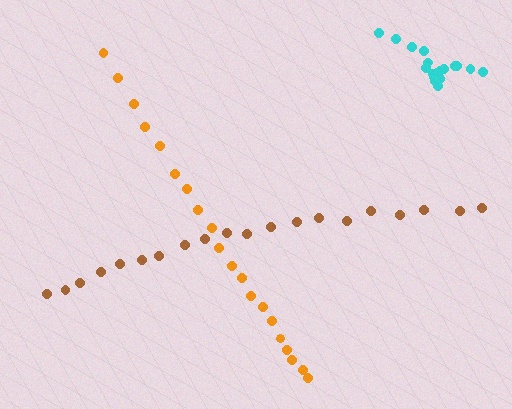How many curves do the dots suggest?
There are 3 distinct paths.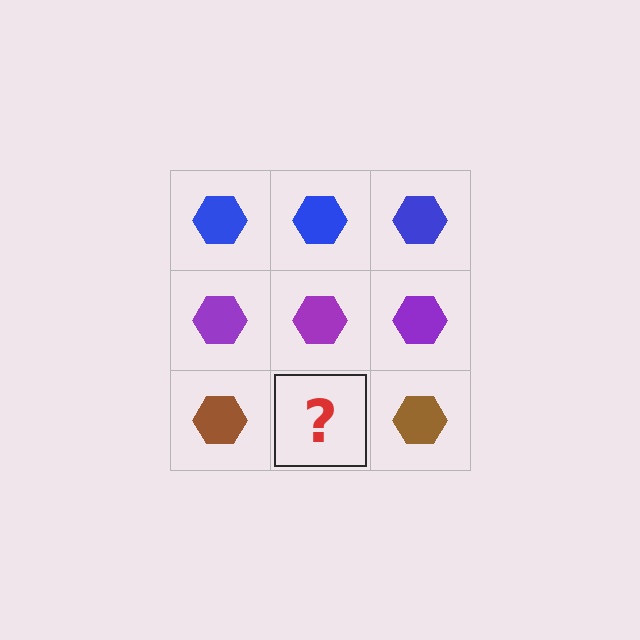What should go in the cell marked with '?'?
The missing cell should contain a brown hexagon.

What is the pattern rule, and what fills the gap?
The rule is that each row has a consistent color. The gap should be filled with a brown hexagon.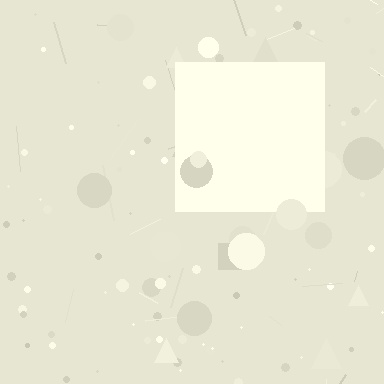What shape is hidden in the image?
A square is hidden in the image.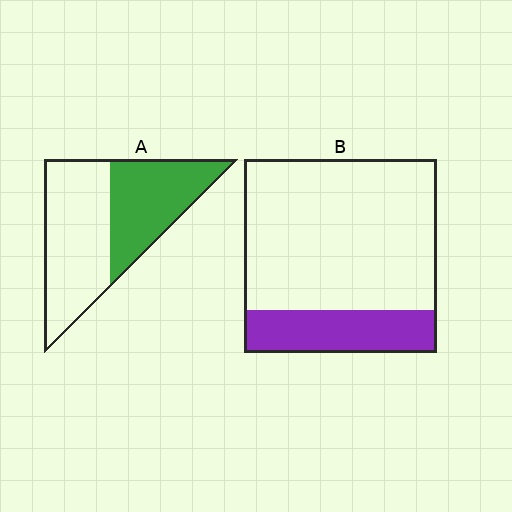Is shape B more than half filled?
No.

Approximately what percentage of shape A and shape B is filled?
A is approximately 45% and B is approximately 20%.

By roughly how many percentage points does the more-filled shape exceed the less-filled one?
By roughly 20 percentage points (A over B).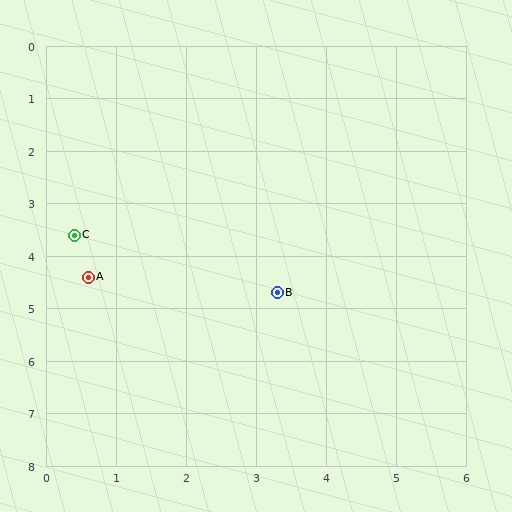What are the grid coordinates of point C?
Point C is at approximately (0.4, 3.6).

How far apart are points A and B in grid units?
Points A and B are about 2.7 grid units apart.